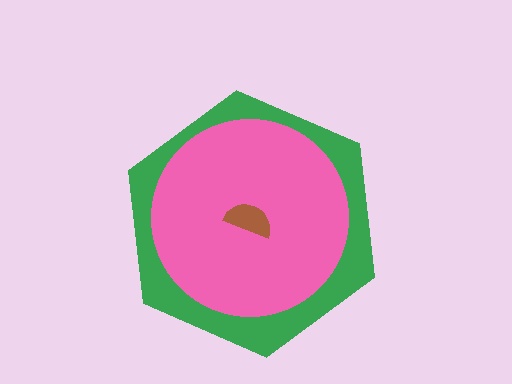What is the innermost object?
The brown semicircle.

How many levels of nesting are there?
3.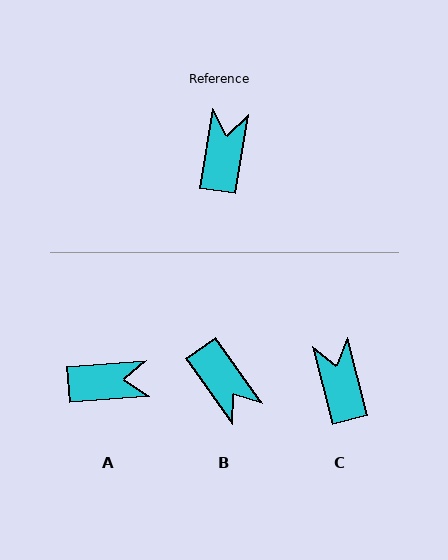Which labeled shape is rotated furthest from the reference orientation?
B, about 135 degrees away.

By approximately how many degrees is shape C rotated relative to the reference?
Approximately 24 degrees counter-clockwise.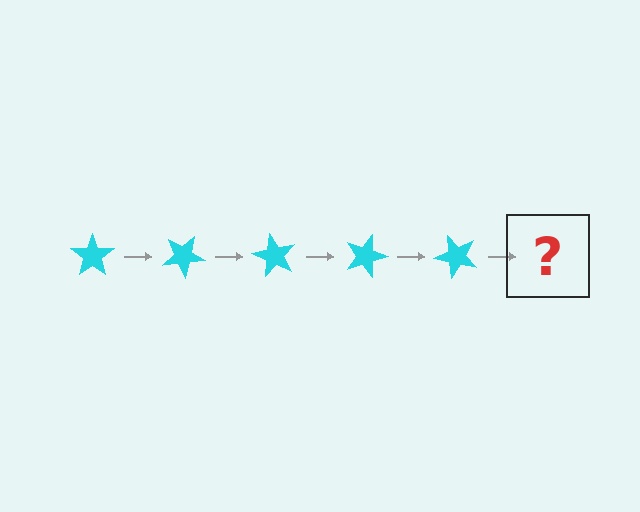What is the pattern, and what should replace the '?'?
The pattern is that the star rotates 30 degrees each step. The '?' should be a cyan star rotated 150 degrees.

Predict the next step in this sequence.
The next step is a cyan star rotated 150 degrees.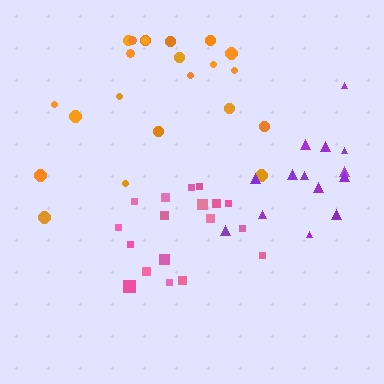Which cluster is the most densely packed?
Pink.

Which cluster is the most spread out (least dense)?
Orange.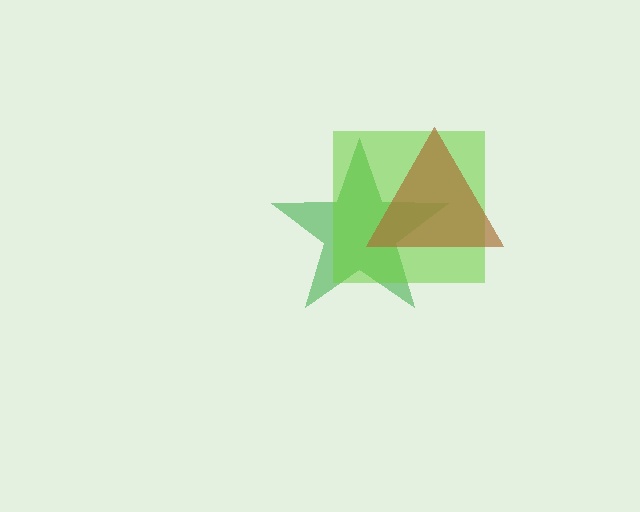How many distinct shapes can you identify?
There are 3 distinct shapes: a green star, a lime square, a brown triangle.